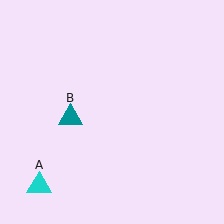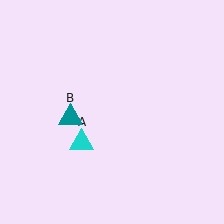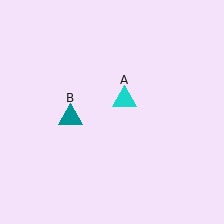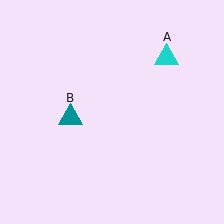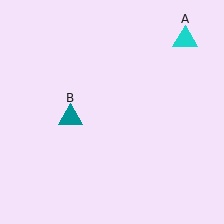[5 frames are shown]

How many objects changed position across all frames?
1 object changed position: cyan triangle (object A).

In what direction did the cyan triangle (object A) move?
The cyan triangle (object A) moved up and to the right.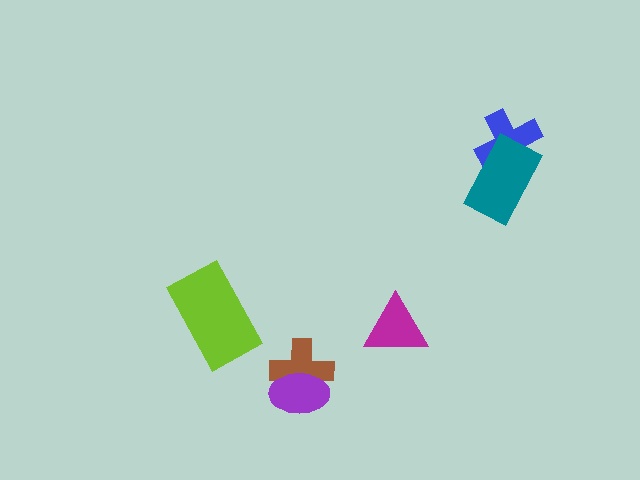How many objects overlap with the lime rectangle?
0 objects overlap with the lime rectangle.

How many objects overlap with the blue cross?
1 object overlaps with the blue cross.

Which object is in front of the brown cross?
The purple ellipse is in front of the brown cross.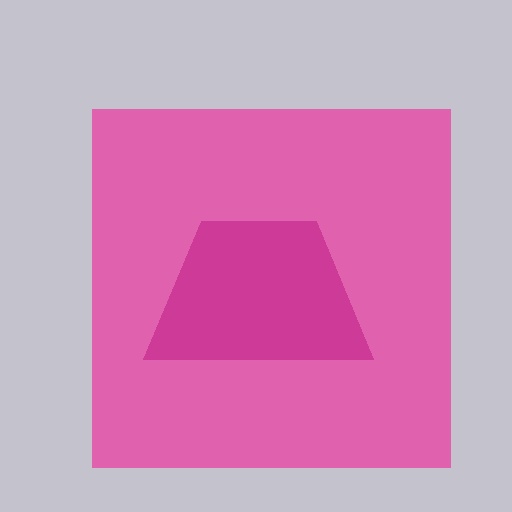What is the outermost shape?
The pink square.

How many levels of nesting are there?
2.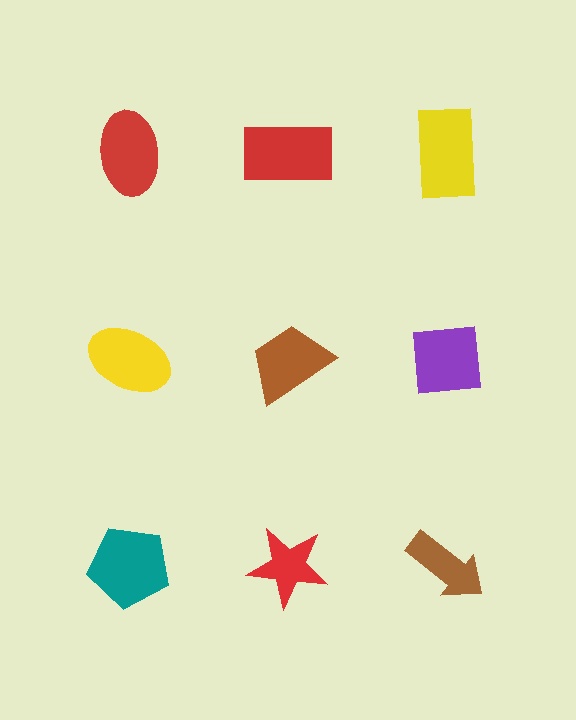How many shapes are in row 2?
3 shapes.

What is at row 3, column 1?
A teal pentagon.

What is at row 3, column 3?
A brown arrow.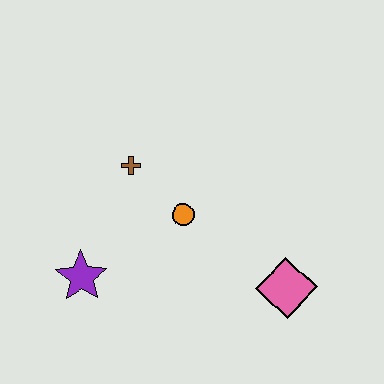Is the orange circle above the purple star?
Yes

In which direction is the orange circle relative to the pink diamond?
The orange circle is to the left of the pink diamond.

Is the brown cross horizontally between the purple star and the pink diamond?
Yes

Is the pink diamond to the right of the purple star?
Yes